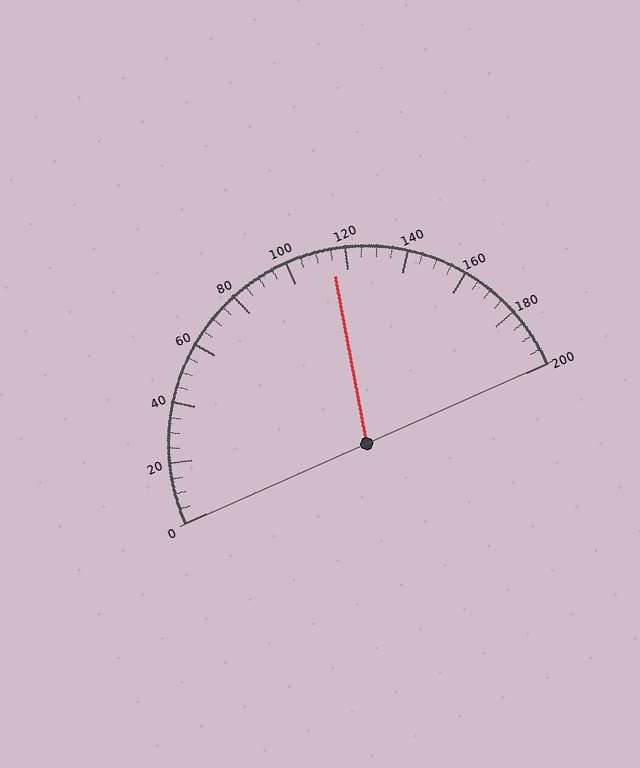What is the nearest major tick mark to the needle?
The nearest major tick mark is 120.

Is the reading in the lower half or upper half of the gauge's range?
The reading is in the upper half of the range (0 to 200).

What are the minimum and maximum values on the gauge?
The gauge ranges from 0 to 200.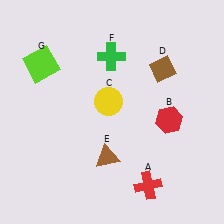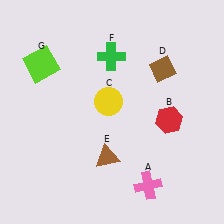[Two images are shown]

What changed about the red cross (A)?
In Image 1, A is red. In Image 2, it changed to pink.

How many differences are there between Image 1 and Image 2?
There is 1 difference between the two images.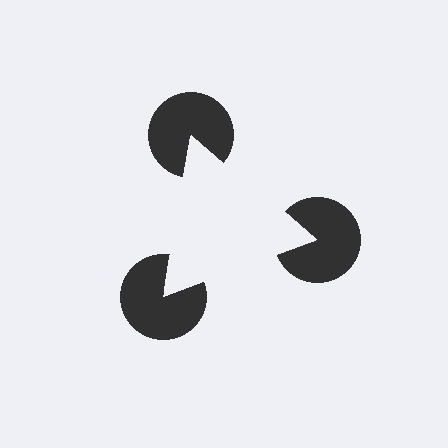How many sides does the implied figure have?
3 sides.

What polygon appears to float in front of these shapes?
An illusory triangle — its edges are inferred from the aligned wedge cuts in the pac-man discs, not physically drawn.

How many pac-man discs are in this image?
There are 3 — one at each vertex of the illusory triangle.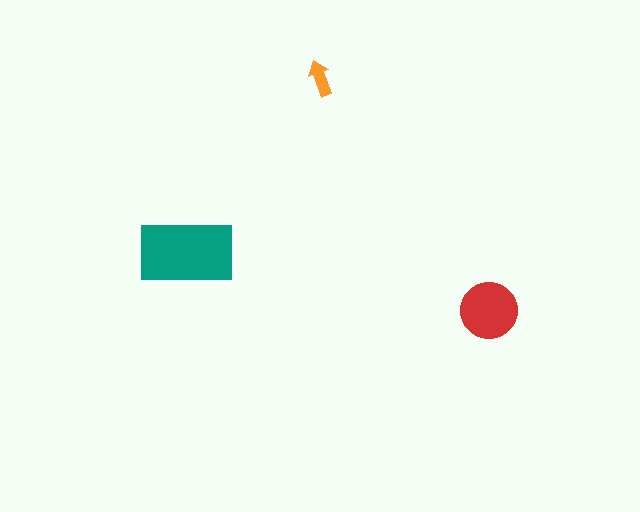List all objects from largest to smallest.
The teal rectangle, the red circle, the orange arrow.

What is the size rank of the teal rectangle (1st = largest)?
1st.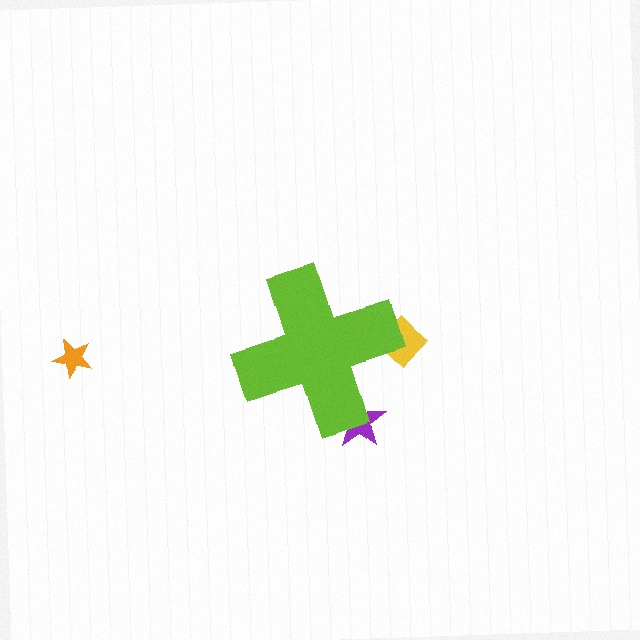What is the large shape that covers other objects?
A lime cross.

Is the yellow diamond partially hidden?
Yes, the yellow diamond is partially hidden behind the lime cross.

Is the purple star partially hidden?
Yes, the purple star is partially hidden behind the lime cross.